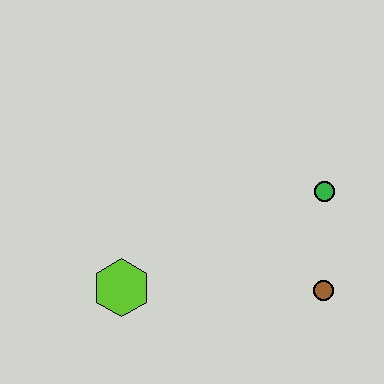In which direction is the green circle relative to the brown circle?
The green circle is above the brown circle.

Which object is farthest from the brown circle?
The lime hexagon is farthest from the brown circle.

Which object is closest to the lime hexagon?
The brown circle is closest to the lime hexagon.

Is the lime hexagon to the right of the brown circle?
No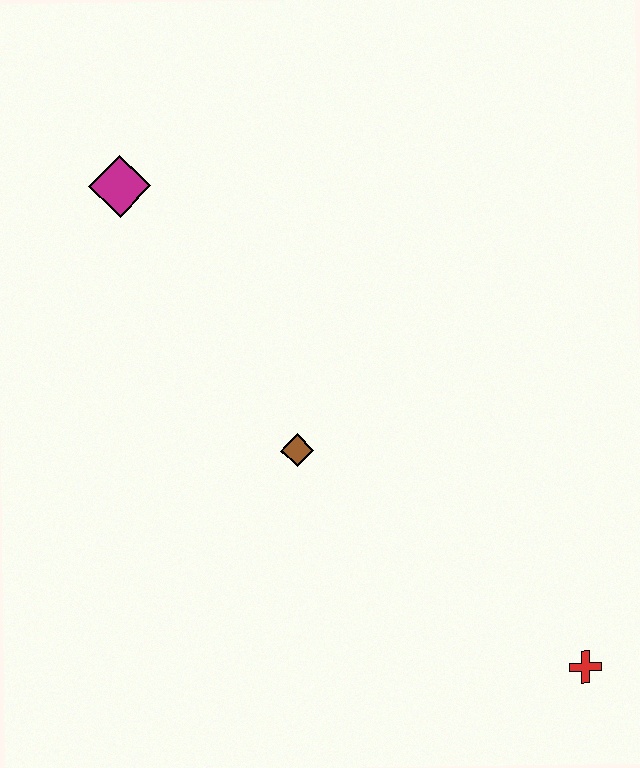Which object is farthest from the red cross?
The magenta diamond is farthest from the red cross.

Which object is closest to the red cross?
The brown diamond is closest to the red cross.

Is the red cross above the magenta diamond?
No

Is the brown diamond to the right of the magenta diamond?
Yes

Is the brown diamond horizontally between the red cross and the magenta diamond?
Yes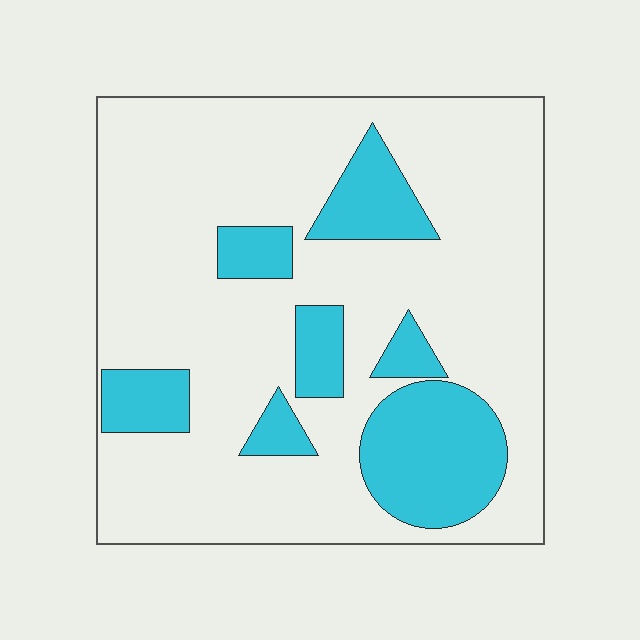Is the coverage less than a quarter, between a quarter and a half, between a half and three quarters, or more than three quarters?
Less than a quarter.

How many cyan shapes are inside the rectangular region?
7.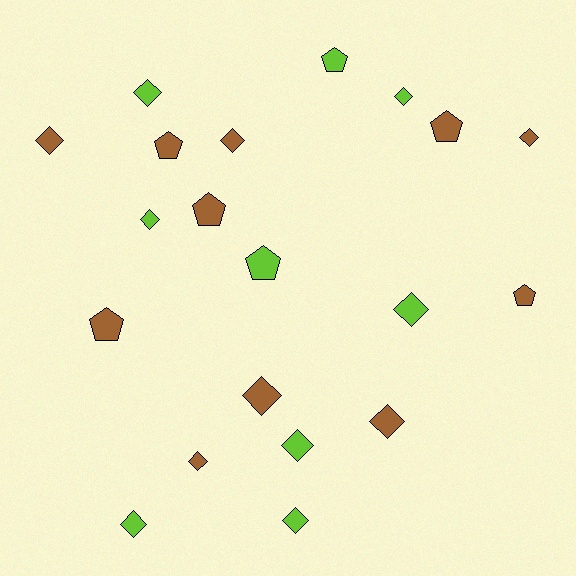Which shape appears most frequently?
Diamond, with 13 objects.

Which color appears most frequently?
Brown, with 11 objects.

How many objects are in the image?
There are 20 objects.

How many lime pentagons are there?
There are 2 lime pentagons.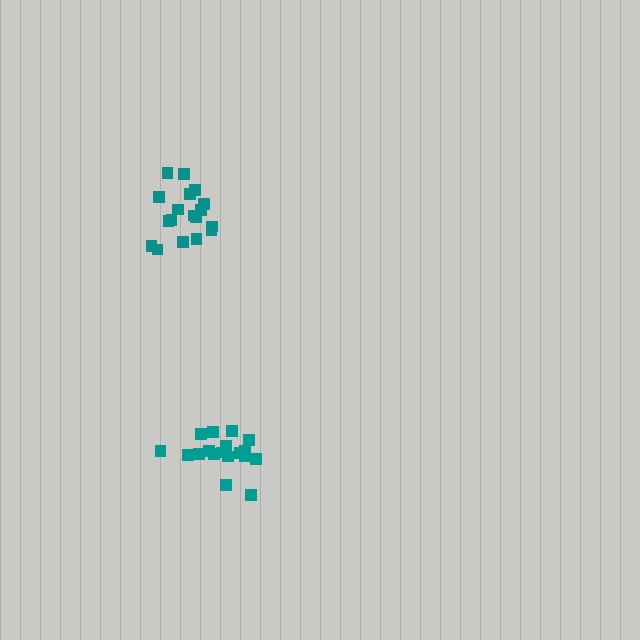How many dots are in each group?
Group 1: 18 dots, Group 2: 18 dots (36 total).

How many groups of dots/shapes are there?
There are 2 groups.